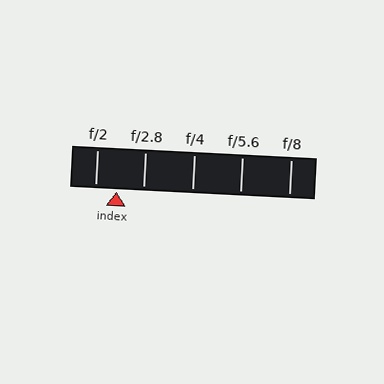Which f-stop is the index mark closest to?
The index mark is closest to f/2.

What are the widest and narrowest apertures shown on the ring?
The widest aperture shown is f/2 and the narrowest is f/8.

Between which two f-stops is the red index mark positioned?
The index mark is between f/2 and f/2.8.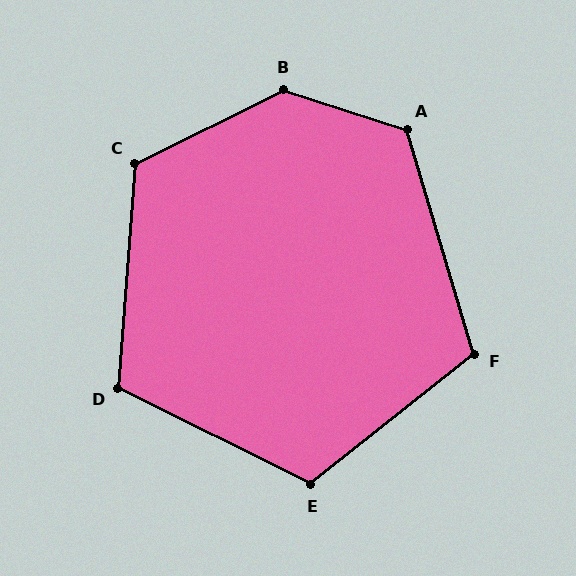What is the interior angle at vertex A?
Approximately 125 degrees (obtuse).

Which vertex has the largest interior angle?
B, at approximately 136 degrees.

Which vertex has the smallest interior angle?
F, at approximately 112 degrees.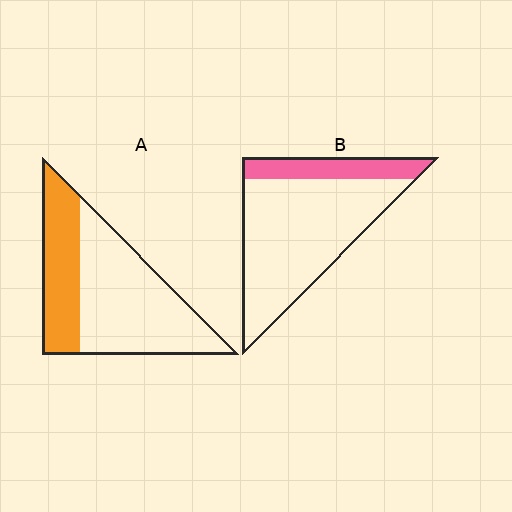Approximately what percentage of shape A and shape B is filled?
A is approximately 35% and B is approximately 20%.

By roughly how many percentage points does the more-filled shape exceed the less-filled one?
By roughly 15 percentage points (A over B).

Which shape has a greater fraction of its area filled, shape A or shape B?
Shape A.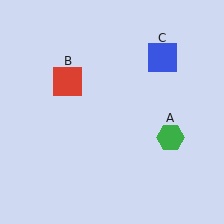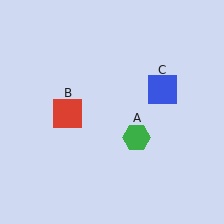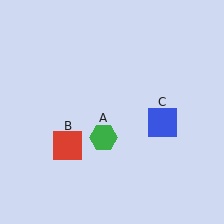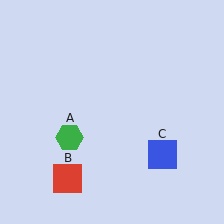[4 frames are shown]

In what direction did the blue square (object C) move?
The blue square (object C) moved down.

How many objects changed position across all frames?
3 objects changed position: green hexagon (object A), red square (object B), blue square (object C).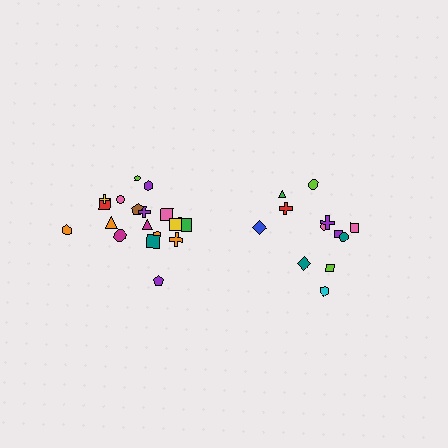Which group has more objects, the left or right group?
The left group.